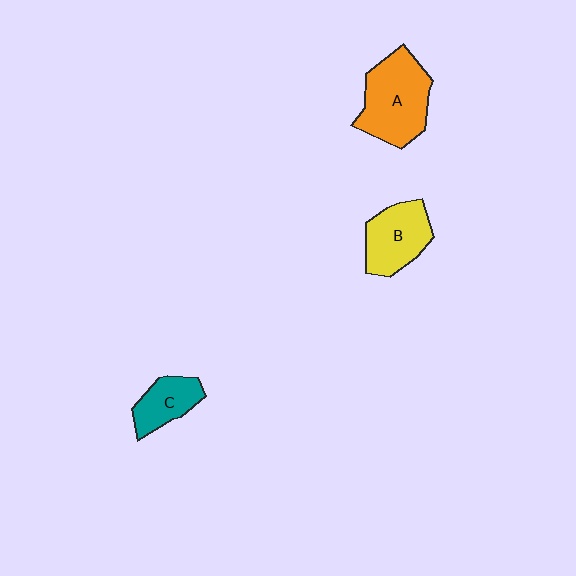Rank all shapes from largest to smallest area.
From largest to smallest: A (orange), B (yellow), C (teal).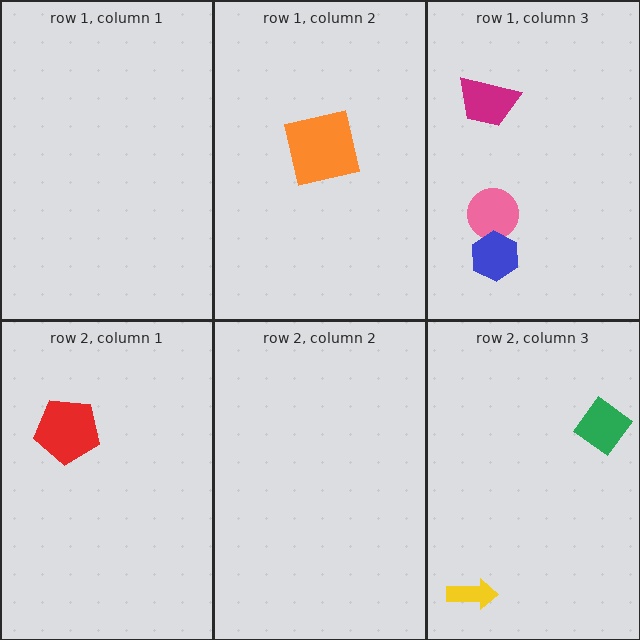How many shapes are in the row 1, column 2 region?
1.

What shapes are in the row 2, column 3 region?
The yellow arrow, the green diamond.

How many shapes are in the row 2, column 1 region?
1.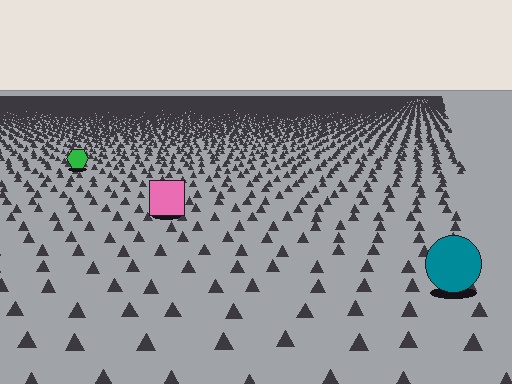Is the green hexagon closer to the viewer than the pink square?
No. The pink square is closer — you can tell from the texture gradient: the ground texture is coarser near it.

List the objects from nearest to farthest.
From nearest to farthest: the teal circle, the pink square, the green hexagon.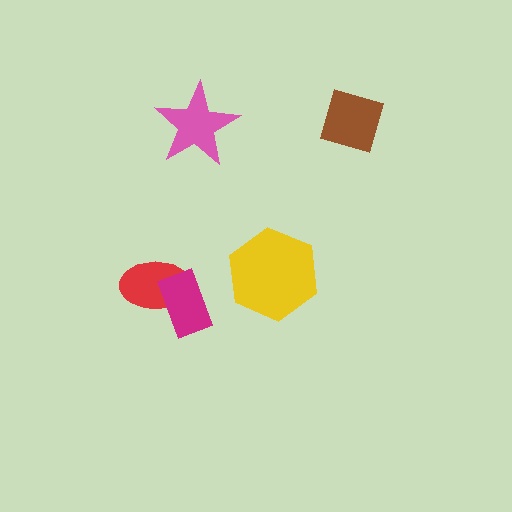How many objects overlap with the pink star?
0 objects overlap with the pink star.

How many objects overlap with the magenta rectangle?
1 object overlaps with the magenta rectangle.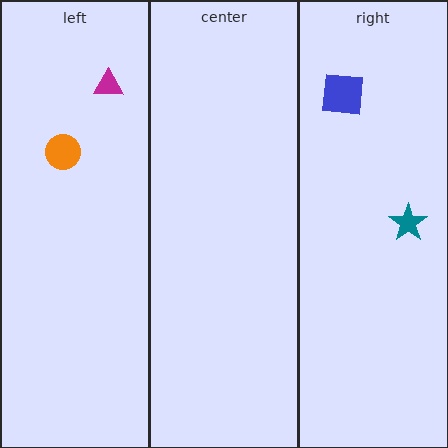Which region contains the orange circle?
The left region.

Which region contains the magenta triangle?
The left region.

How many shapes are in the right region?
2.